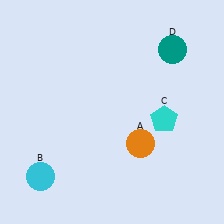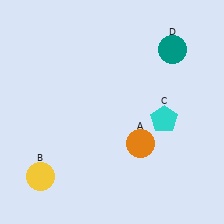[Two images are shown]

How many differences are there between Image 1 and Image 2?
There is 1 difference between the two images.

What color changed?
The circle (B) changed from cyan in Image 1 to yellow in Image 2.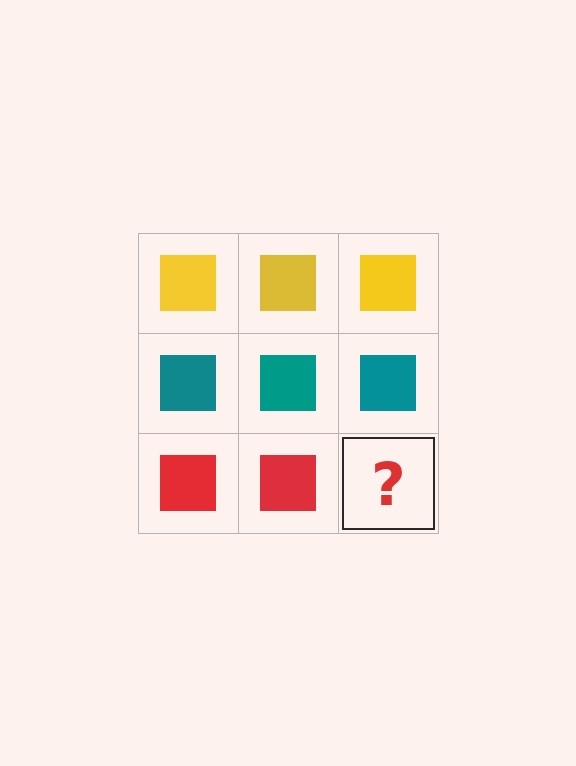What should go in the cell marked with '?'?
The missing cell should contain a red square.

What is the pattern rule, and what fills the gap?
The rule is that each row has a consistent color. The gap should be filled with a red square.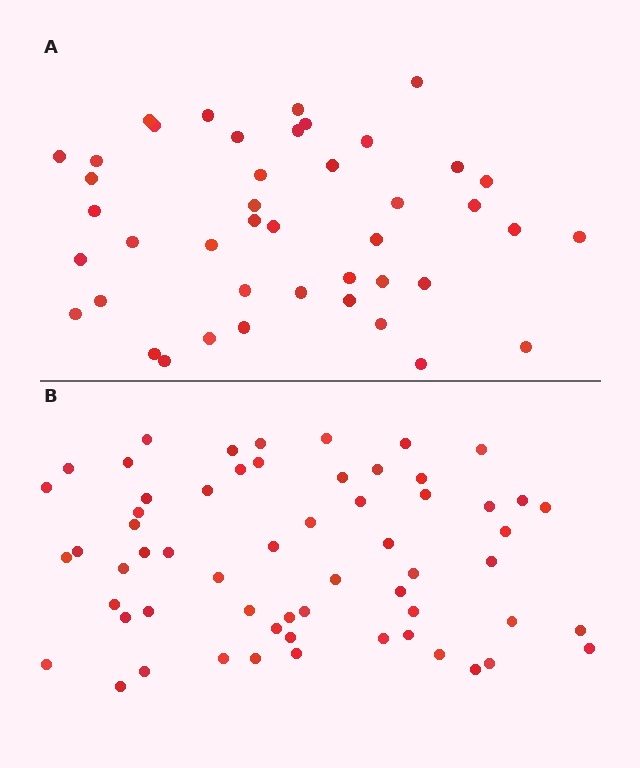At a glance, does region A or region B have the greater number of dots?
Region B (the bottom region) has more dots.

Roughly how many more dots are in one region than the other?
Region B has approximately 15 more dots than region A.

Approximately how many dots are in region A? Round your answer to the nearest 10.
About 40 dots. (The exact count is 43, which rounds to 40.)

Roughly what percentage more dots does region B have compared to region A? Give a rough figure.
About 40% more.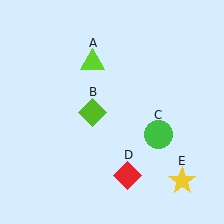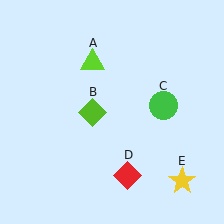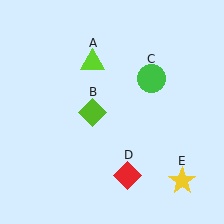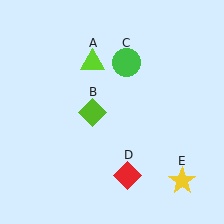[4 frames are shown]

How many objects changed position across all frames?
1 object changed position: green circle (object C).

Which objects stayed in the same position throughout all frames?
Lime triangle (object A) and lime diamond (object B) and red diamond (object D) and yellow star (object E) remained stationary.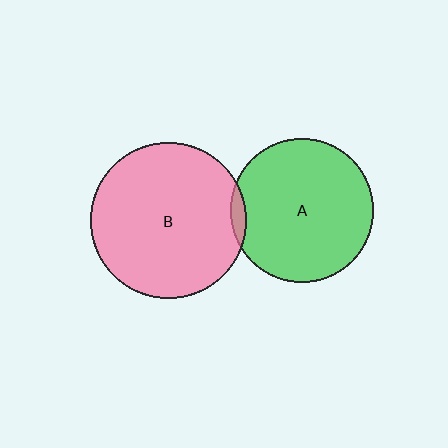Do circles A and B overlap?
Yes.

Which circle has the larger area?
Circle B (pink).